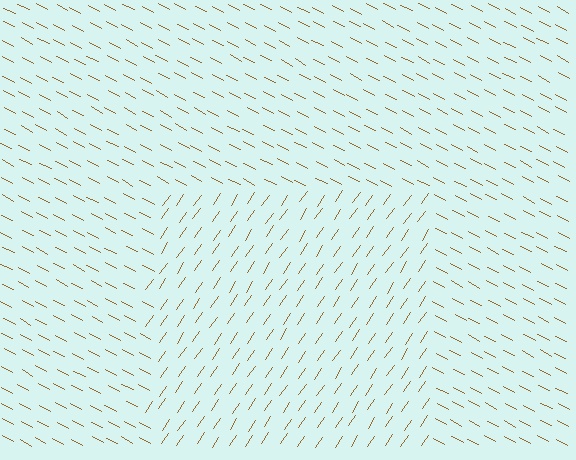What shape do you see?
I see a rectangle.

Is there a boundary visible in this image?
Yes, there is a texture boundary formed by a change in line orientation.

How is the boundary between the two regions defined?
The boundary is defined purely by a change in line orientation (approximately 83 degrees difference). All lines are the same color and thickness.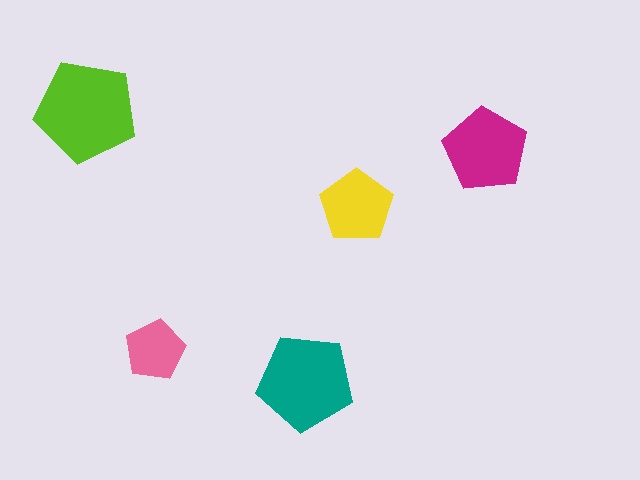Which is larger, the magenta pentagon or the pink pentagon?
The magenta one.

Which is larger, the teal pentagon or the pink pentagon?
The teal one.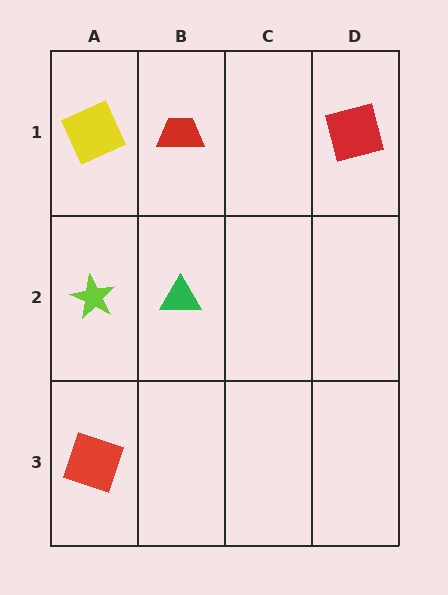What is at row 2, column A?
A lime star.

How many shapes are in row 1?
3 shapes.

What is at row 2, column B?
A green triangle.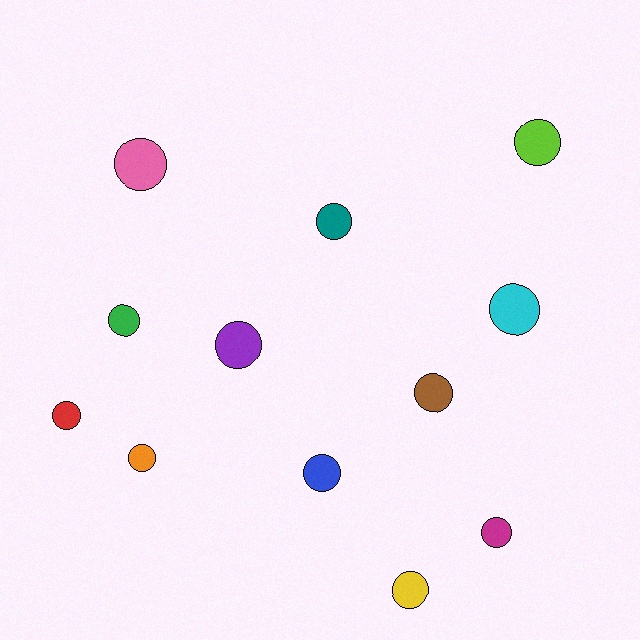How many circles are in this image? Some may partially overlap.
There are 12 circles.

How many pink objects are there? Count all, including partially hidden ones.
There is 1 pink object.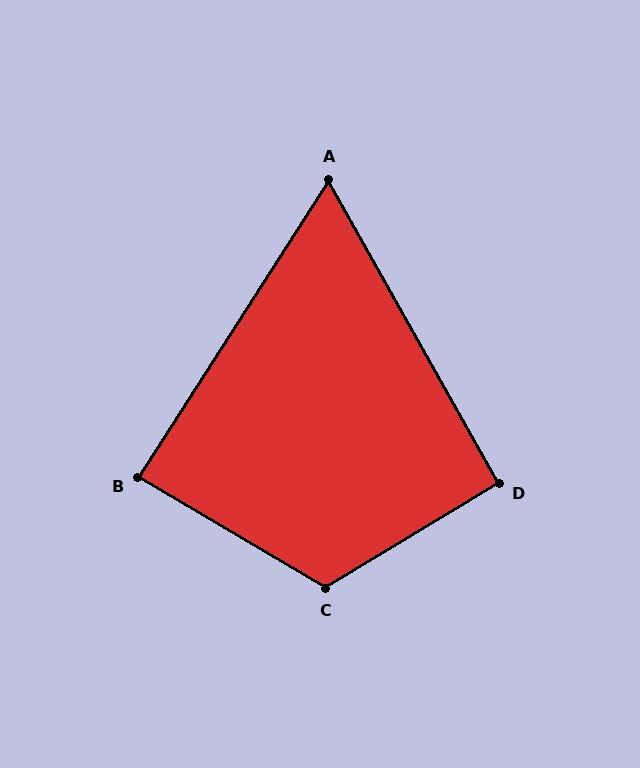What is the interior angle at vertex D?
Approximately 92 degrees (approximately right).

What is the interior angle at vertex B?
Approximately 88 degrees (approximately right).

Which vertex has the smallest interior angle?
A, at approximately 62 degrees.